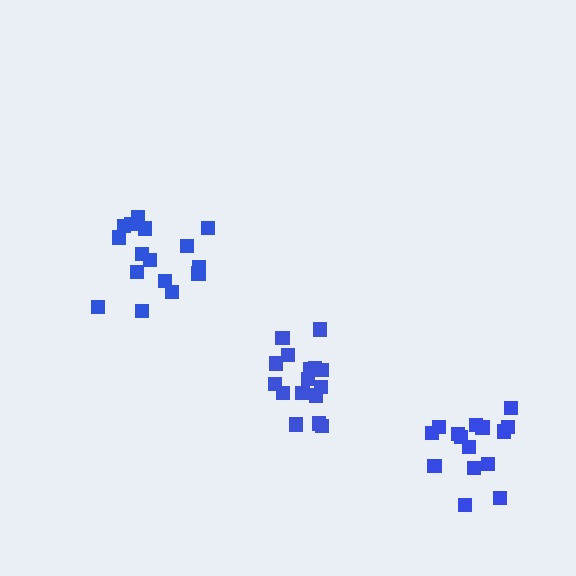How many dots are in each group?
Group 1: 16 dots, Group 2: 15 dots, Group 3: 16 dots (47 total).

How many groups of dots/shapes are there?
There are 3 groups.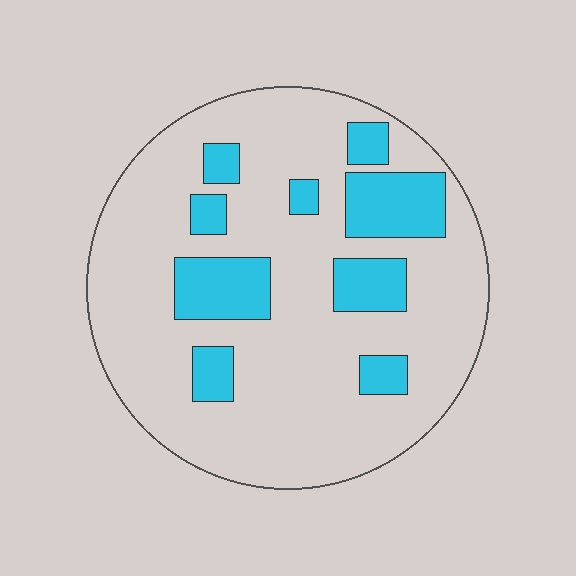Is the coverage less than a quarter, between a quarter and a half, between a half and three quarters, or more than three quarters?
Less than a quarter.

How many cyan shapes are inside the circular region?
9.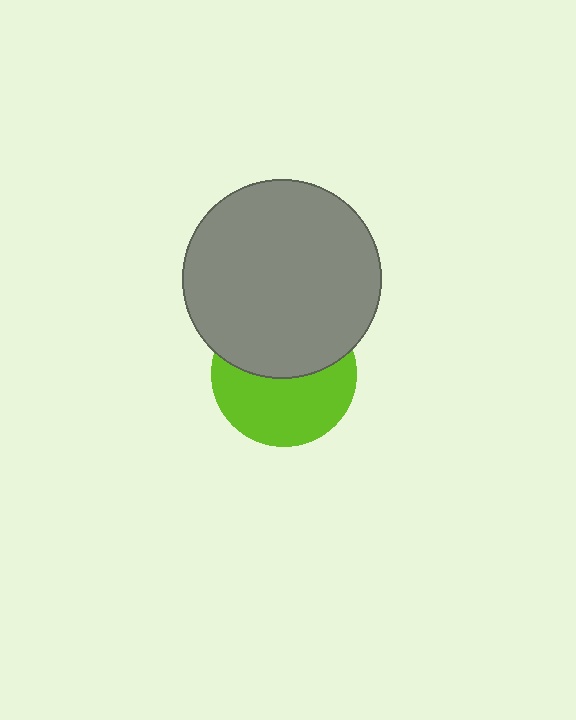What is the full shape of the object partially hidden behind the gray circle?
The partially hidden object is a lime circle.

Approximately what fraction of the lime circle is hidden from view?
Roughly 46% of the lime circle is hidden behind the gray circle.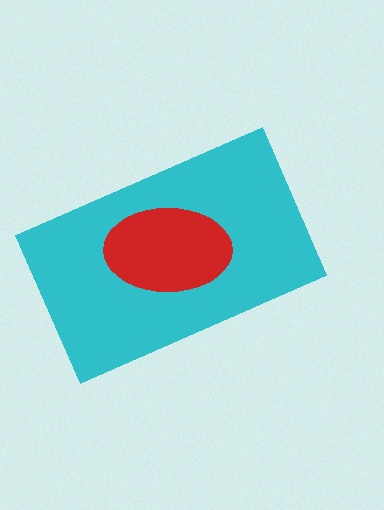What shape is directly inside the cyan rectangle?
The red ellipse.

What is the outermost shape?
The cyan rectangle.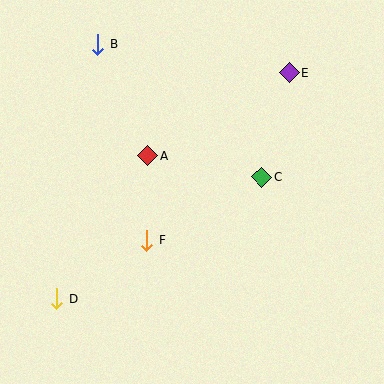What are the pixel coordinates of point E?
Point E is at (289, 72).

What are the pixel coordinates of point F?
Point F is at (146, 240).